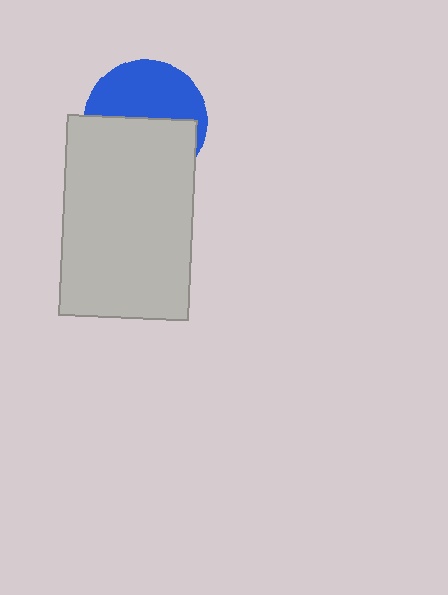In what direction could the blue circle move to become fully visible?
The blue circle could move up. That would shift it out from behind the light gray rectangle entirely.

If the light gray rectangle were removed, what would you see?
You would see the complete blue circle.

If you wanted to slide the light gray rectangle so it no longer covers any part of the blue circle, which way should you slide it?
Slide it down — that is the most direct way to separate the two shapes.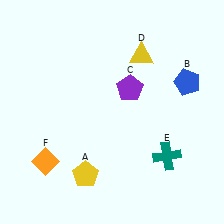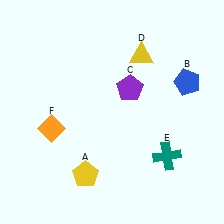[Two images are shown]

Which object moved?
The orange diamond (F) moved up.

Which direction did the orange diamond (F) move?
The orange diamond (F) moved up.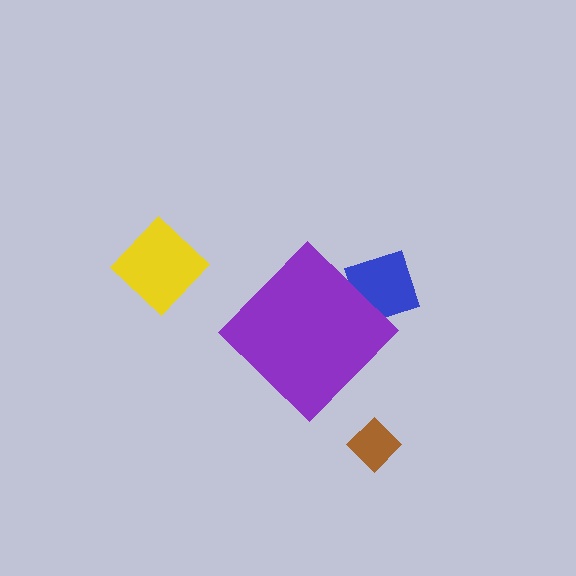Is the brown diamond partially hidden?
No, the brown diamond is fully visible.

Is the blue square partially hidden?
Yes, the blue square is partially hidden behind the purple diamond.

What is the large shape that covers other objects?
A purple diamond.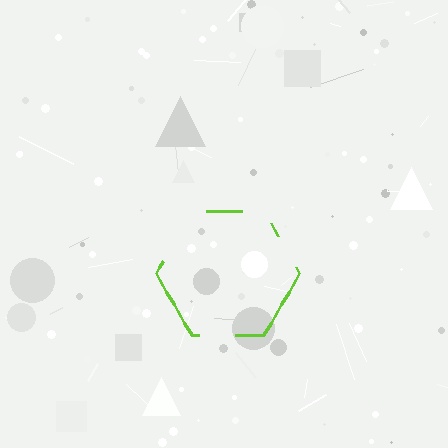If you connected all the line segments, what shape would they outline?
They would outline a hexagon.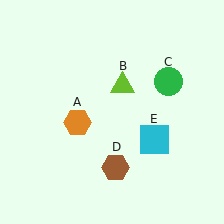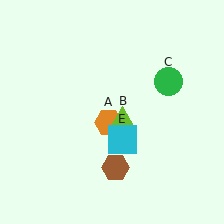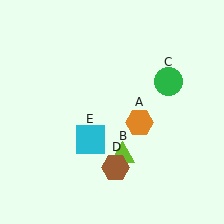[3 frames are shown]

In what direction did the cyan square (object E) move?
The cyan square (object E) moved left.